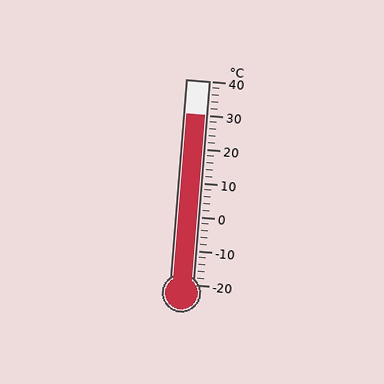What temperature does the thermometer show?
The thermometer shows approximately 30°C.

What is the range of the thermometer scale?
The thermometer scale ranges from -20°C to 40°C.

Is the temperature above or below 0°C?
The temperature is above 0°C.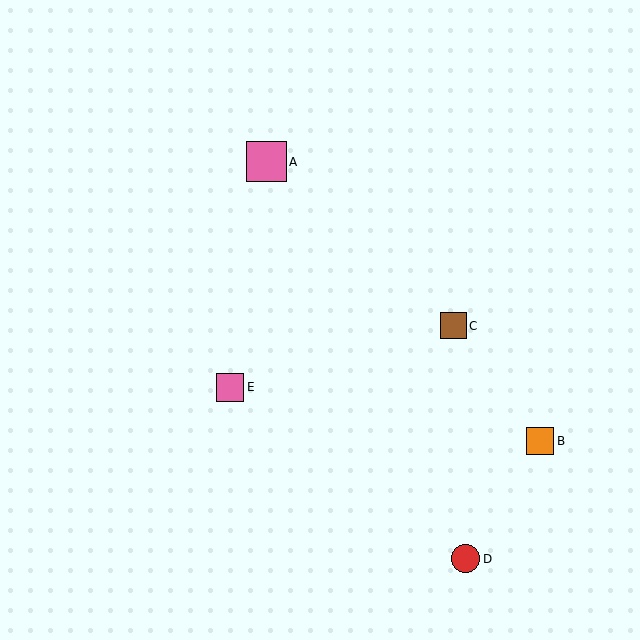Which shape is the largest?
The pink square (labeled A) is the largest.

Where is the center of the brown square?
The center of the brown square is at (453, 326).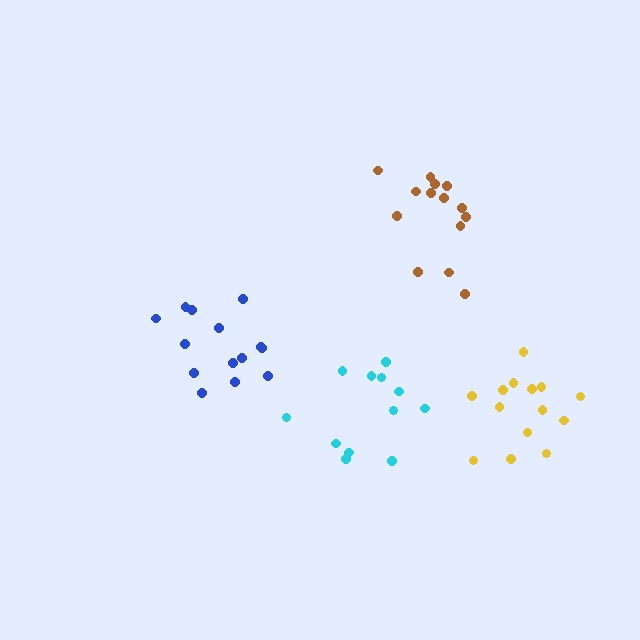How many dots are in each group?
Group 1: 12 dots, Group 2: 14 dots, Group 3: 14 dots, Group 4: 14 dots (54 total).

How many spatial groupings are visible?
There are 4 spatial groupings.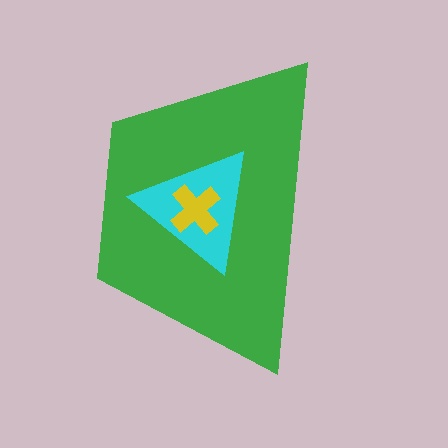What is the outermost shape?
The green trapezoid.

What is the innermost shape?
The yellow cross.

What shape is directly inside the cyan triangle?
The yellow cross.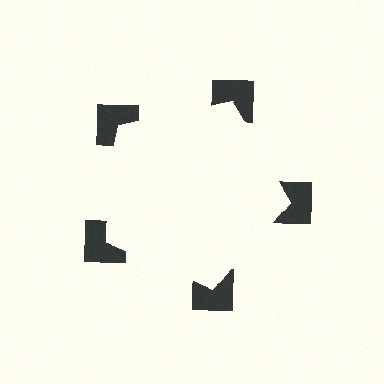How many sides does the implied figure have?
5 sides.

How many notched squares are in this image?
There are 5 — one at each vertex of the illusory pentagon.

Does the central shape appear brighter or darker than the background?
It typically appears slightly brighter than the background, even though no actual brightness change is drawn.